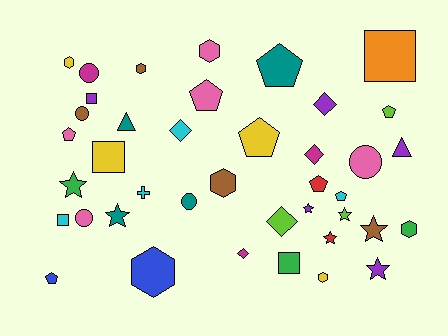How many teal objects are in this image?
There are 4 teal objects.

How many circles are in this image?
There are 5 circles.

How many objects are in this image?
There are 40 objects.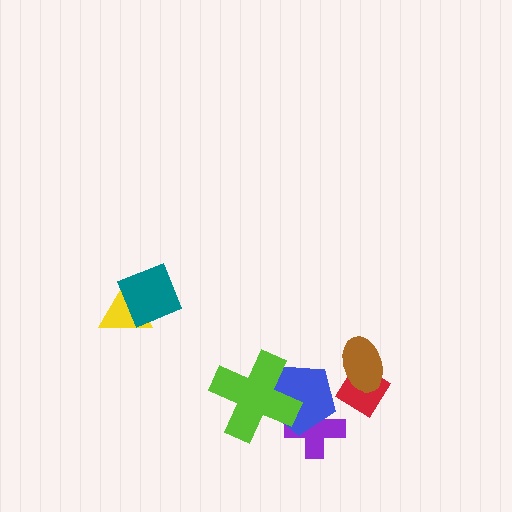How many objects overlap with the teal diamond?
1 object overlaps with the teal diamond.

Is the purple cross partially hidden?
Yes, it is partially covered by another shape.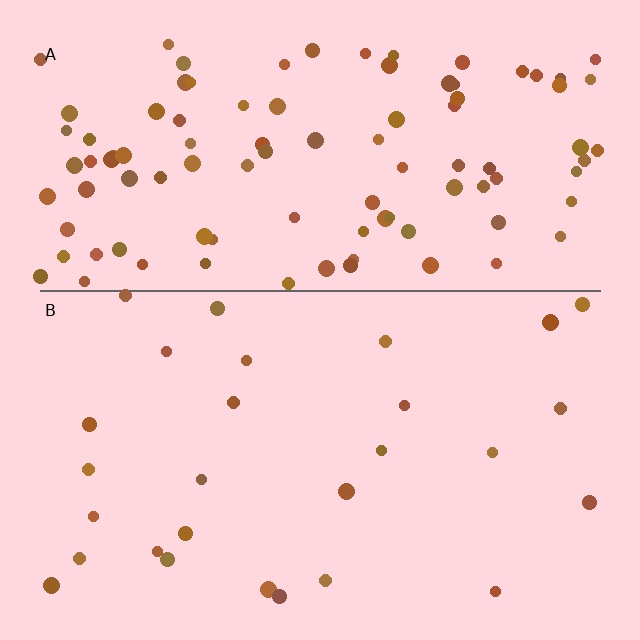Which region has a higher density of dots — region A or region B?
A (the top).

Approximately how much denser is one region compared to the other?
Approximately 3.7× — region A over region B.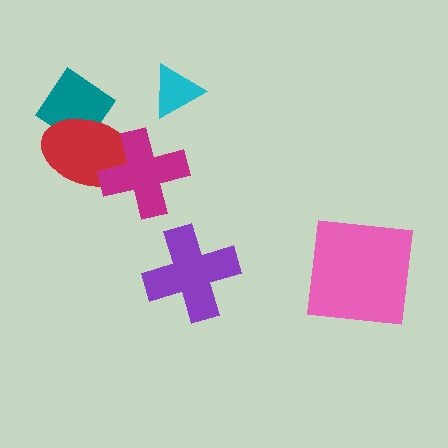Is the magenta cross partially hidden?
No, no other shape covers it.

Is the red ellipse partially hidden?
Yes, it is partially covered by another shape.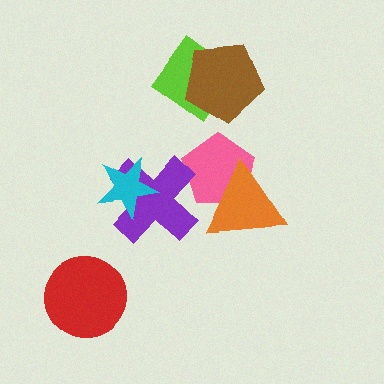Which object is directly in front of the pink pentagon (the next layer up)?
The purple cross is directly in front of the pink pentagon.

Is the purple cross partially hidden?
Yes, it is partially covered by another shape.